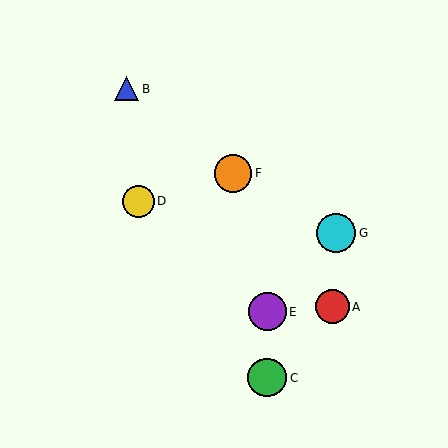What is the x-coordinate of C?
Object C is at x≈267.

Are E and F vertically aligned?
No, E is at x≈267 and F is at x≈233.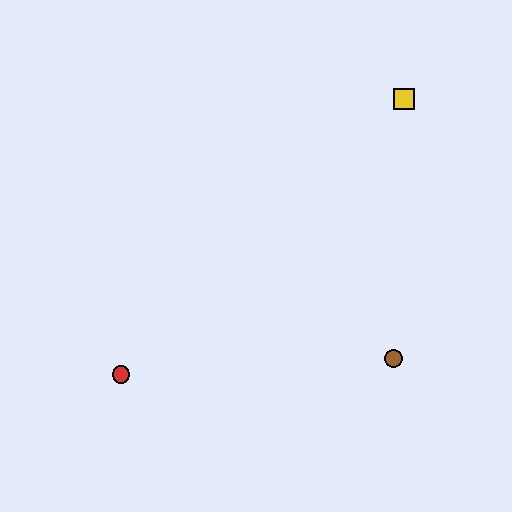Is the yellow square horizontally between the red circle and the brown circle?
No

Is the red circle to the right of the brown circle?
No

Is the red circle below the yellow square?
Yes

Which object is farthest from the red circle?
The yellow square is farthest from the red circle.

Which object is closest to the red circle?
The brown circle is closest to the red circle.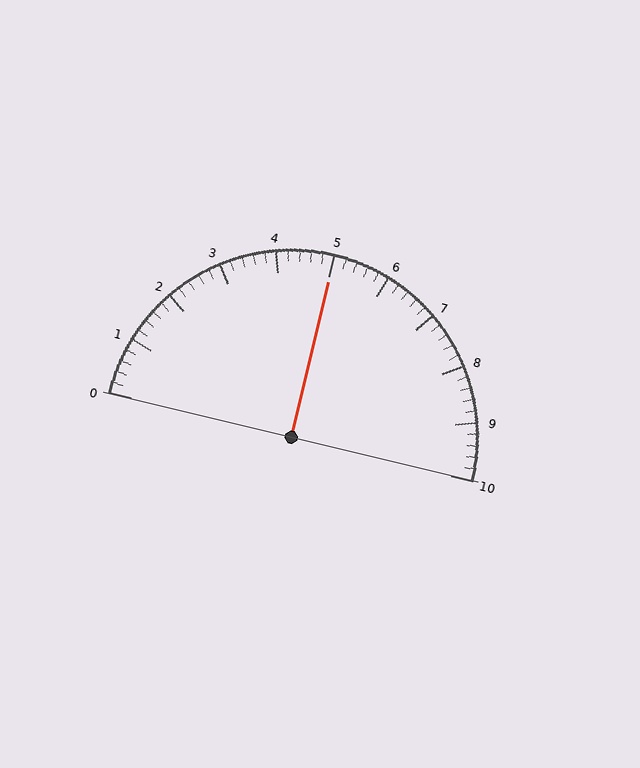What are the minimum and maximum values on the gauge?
The gauge ranges from 0 to 10.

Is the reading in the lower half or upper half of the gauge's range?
The reading is in the upper half of the range (0 to 10).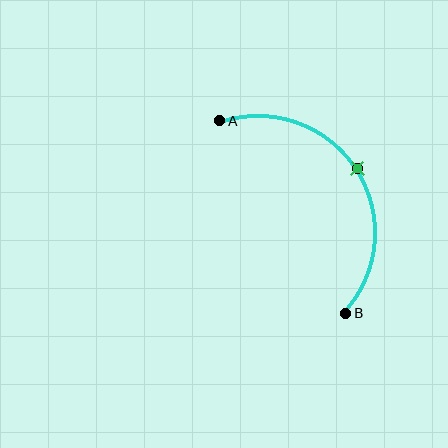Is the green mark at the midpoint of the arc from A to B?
Yes. The green mark lies on the arc at equal arc-length from both A and B — it is the arc midpoint.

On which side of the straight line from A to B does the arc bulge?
The arc bulges to the right of the straight line connecting A and B.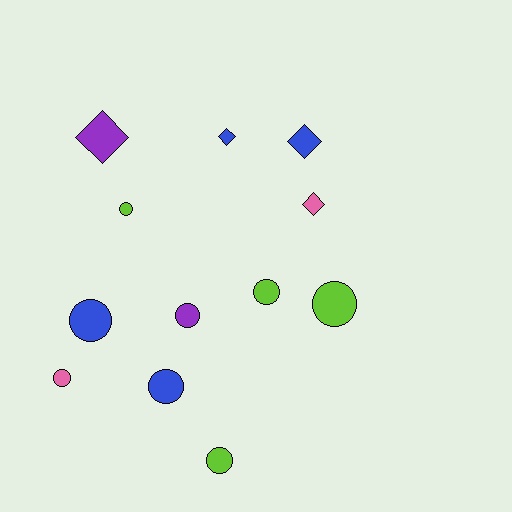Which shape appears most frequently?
Circle, with 8 objects.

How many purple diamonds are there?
There is 1 purple diamond.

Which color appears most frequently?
Lime, with 4 objects.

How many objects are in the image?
There are 12 objects.